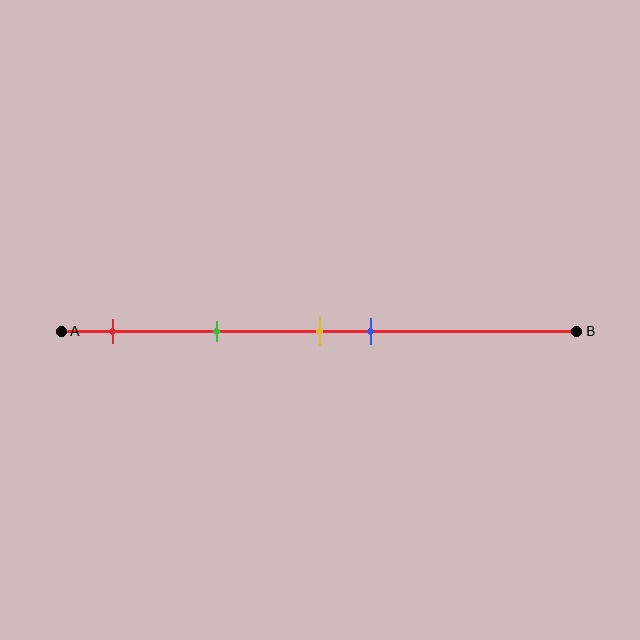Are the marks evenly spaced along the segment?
No, the marks are not evenly spaced.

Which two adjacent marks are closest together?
The yellow and blue marks are the closest adjacent pair.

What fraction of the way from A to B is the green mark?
The green mark is approximately 30% (0.3) of the way from A to B.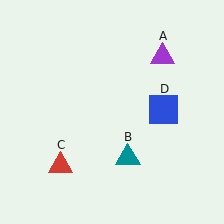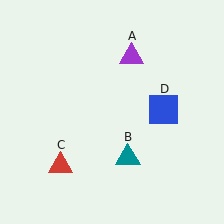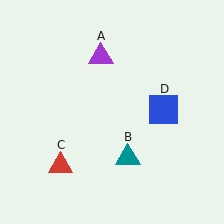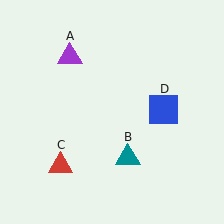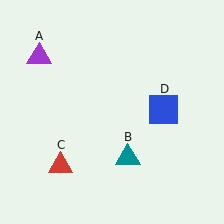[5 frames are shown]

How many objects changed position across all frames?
1 object changed position: purple triangle (object A).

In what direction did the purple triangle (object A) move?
The purple triangle (object A) moved left.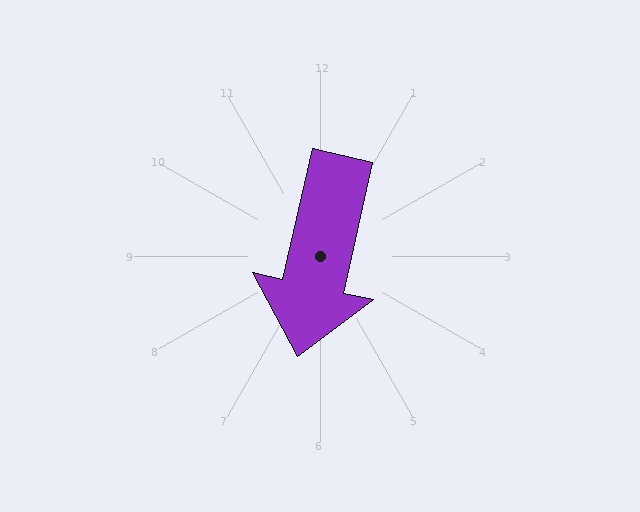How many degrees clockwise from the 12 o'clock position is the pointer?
Approximately 193 degrees.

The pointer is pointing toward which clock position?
Roughly 6 o'clock.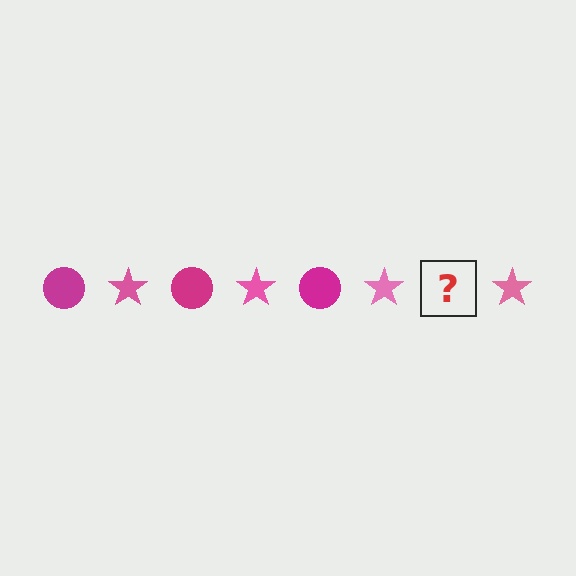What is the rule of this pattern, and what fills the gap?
The rule is that the pattern alternates between magenta circle and pink star. The gap should be filled with a magenta circle.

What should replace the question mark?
The question mark should be replaced with a magenta circle.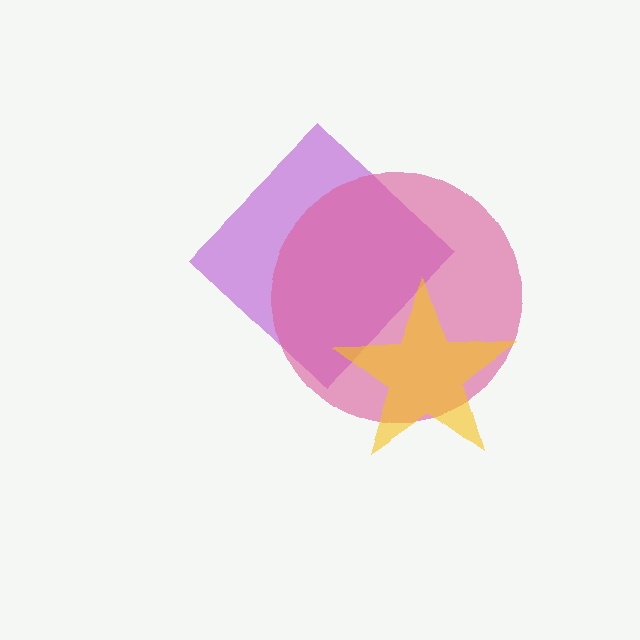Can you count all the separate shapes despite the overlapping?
Yes, there are 3 separate shapes.